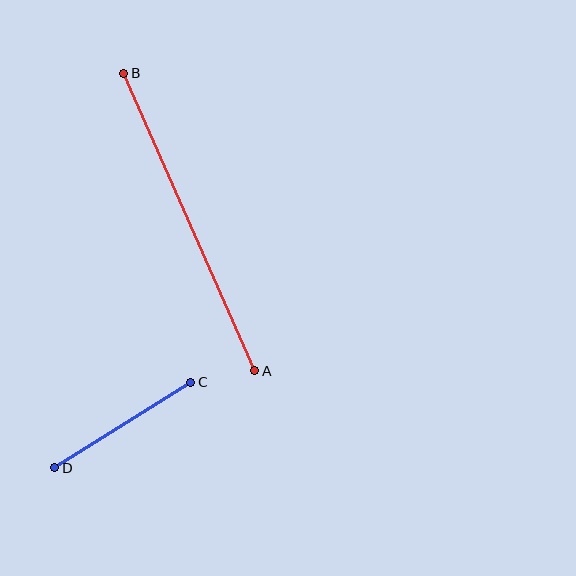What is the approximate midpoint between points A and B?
The midpoint is at approximately (189, 222) pixels.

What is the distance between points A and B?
The distance is approximately 325 pixels.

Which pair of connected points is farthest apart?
Points A and B are farthest apart.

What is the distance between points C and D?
The distance is approximately 161 pixels.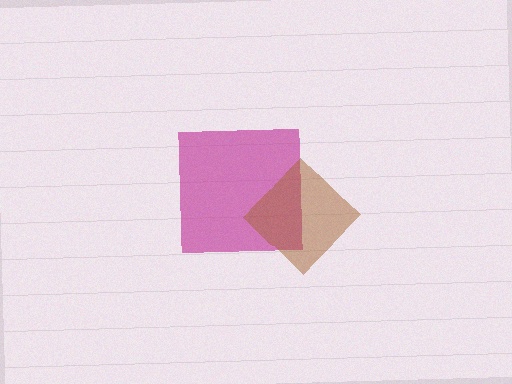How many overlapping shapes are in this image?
There are 2 overlapping shapes in the image.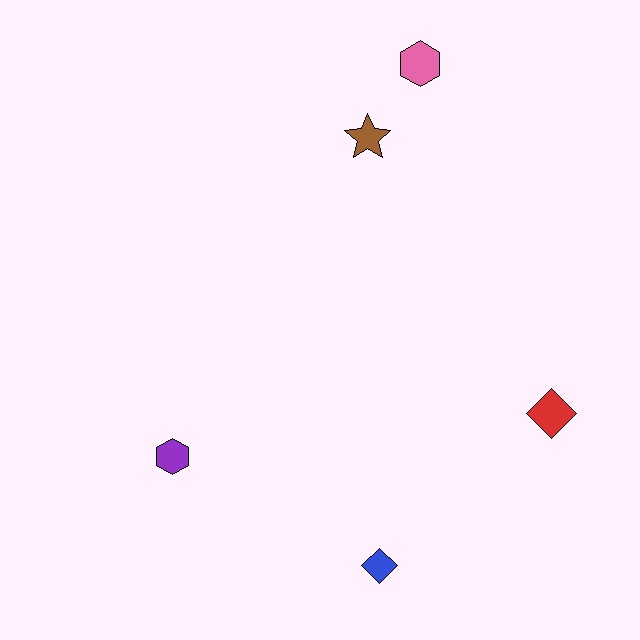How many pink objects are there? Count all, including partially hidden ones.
There is 1 pink object.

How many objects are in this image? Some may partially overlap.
There are 5 objects.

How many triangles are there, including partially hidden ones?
There are no triangles.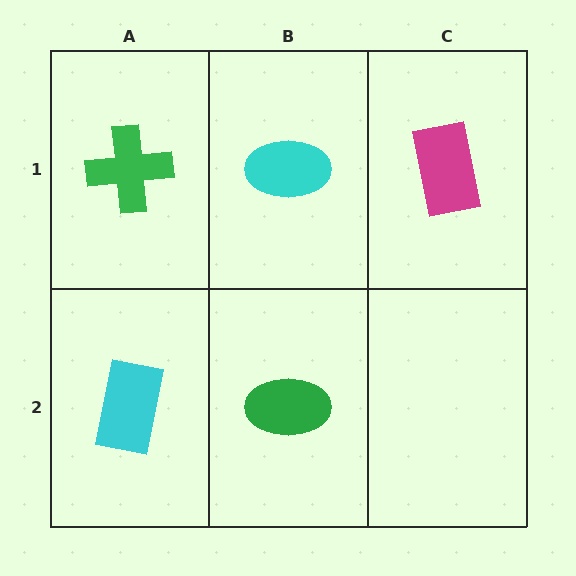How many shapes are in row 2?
2 shapes.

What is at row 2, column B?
A green ellipse.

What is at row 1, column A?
A green cross.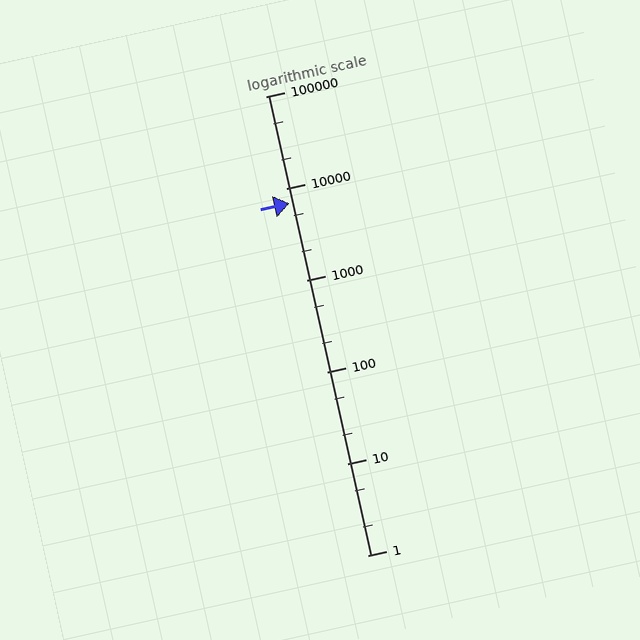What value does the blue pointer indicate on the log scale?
The pointer indicates approximately 6900.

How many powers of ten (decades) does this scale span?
The scale spans 5 decades, from 1 to 100000.